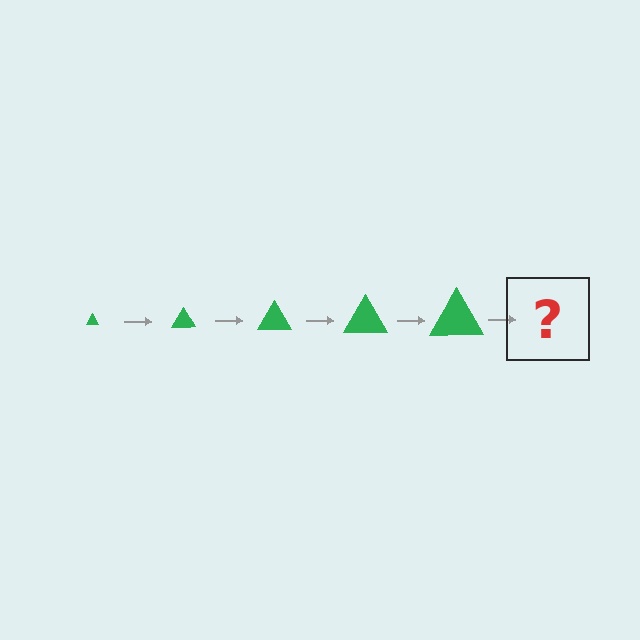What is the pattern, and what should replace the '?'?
The pattern is that the triangle gets progressively larger each step. The '?' should be a green triangle, larger than the previous one.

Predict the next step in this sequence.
The next step is a green triangle, larger than the previous one.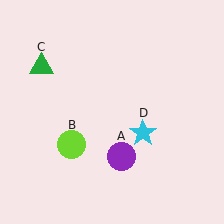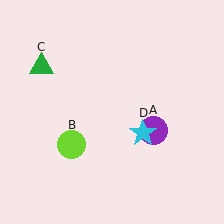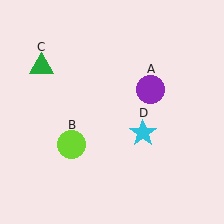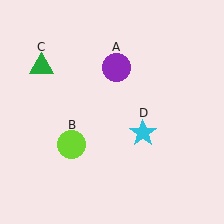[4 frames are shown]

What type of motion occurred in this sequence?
The purple circle (object A) rotated counterclockwise around the center of the scene.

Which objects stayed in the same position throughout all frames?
Lime circle (object B) and green triangle (object C) and cyan star (object D) remained stationary.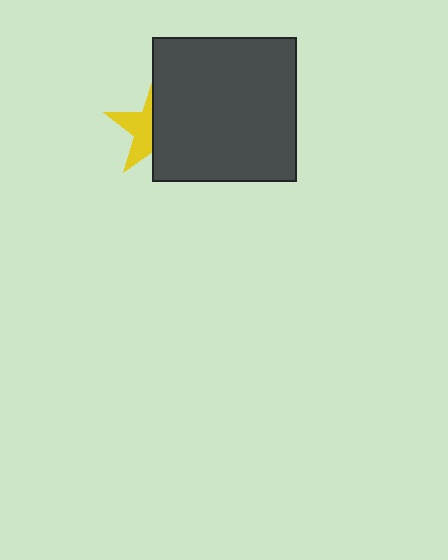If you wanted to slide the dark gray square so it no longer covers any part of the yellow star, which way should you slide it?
Slide it right — that is the most direct way to separate the two shapes.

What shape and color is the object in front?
The object in front is a dark gray square.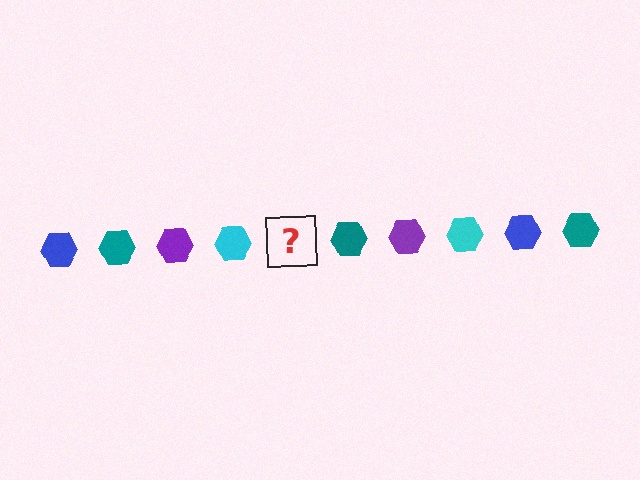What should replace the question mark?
The question mark should be replaced with a blue hexagon.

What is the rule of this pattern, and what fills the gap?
The rule is that the pattern cycles through blue, teal, purple, cyan hexagons. The gap should be filled with a blue hexagon.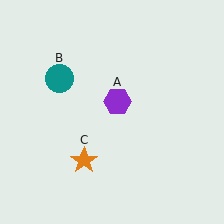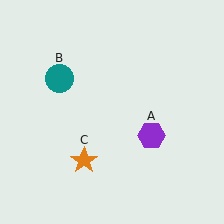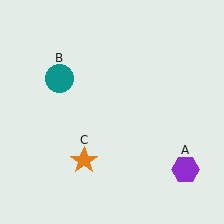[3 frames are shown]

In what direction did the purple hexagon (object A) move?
The purple hexagon (object A) moved down and to the right.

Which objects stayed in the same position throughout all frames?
Teal circle (object B) and orange star (object C) remained stationary.